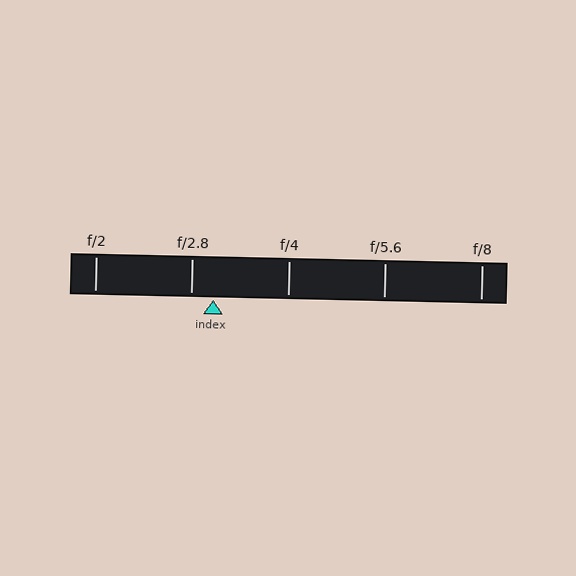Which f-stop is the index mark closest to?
The index mark is closest to f/2.8.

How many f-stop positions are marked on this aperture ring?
There are 5 f-stop positions marked.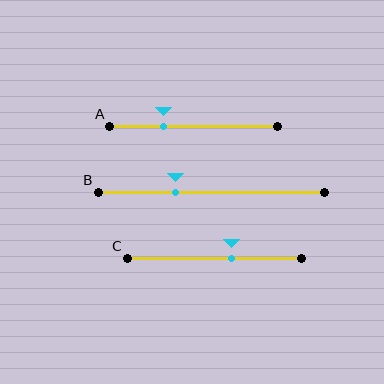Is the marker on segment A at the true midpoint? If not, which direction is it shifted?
No, the marker on segment A is shifted to the left by about 18% of the segment length.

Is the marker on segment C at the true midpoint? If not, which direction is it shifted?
No, the marker on segment C is shifted to the right by about 10% of the segment length.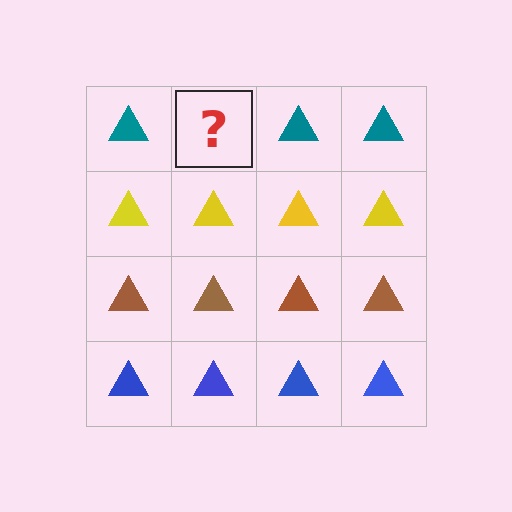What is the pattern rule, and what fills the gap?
The rule is that each row has a consistent color. The gap should be filled with a teal triangle.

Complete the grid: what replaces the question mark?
The question mark should be replaced with a teal triangle.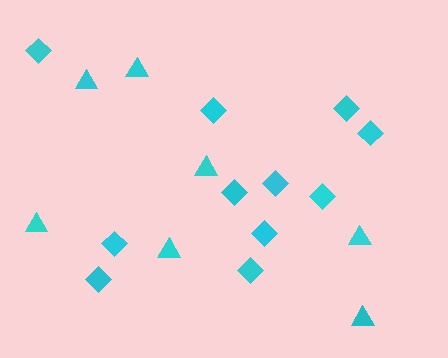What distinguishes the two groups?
There are 2 groups: one group of triangles (7) and one group of diamonds (11).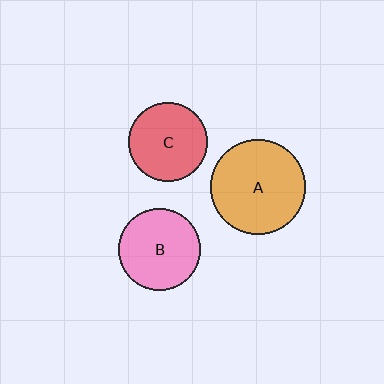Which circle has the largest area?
Circle A (orange).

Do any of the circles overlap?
No, none of the circles overlap.